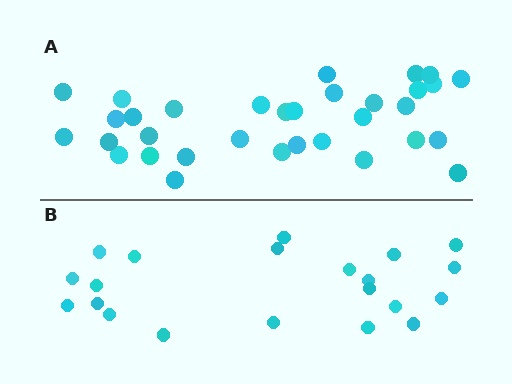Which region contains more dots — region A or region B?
Region A (the top region) has more dots.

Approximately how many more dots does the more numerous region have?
Region A has roughly 12 or so more dots than region B.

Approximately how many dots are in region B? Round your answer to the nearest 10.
About 20 dots. (The exact count is 21, which rounds to 20.)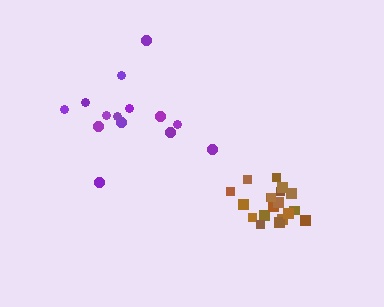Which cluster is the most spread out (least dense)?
Purple.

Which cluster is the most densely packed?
Brown.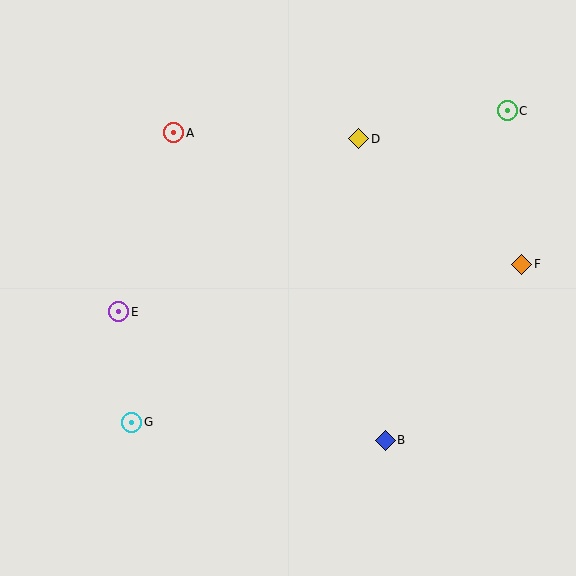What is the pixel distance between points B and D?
The distance between B and D is 303 pixels.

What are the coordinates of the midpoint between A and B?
The midpoint between A and B is at (279, 286).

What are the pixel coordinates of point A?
Point A is at (174, 133).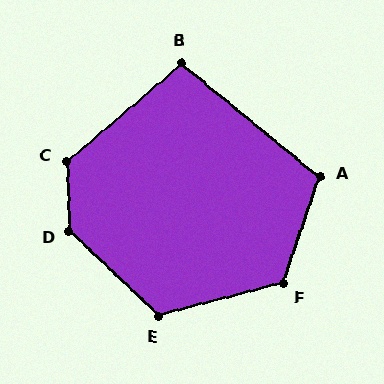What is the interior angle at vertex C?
Approximately 128 degrees (obtuse).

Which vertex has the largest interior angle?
D, at approximately 136 degrees.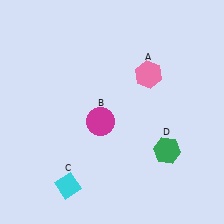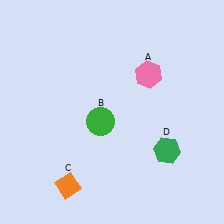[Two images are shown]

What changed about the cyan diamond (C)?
In Image 1, C is cyan. In Image 2, it changed to orange.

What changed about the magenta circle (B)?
In Image 1, B is magenta. In Image 2, it changed to green.